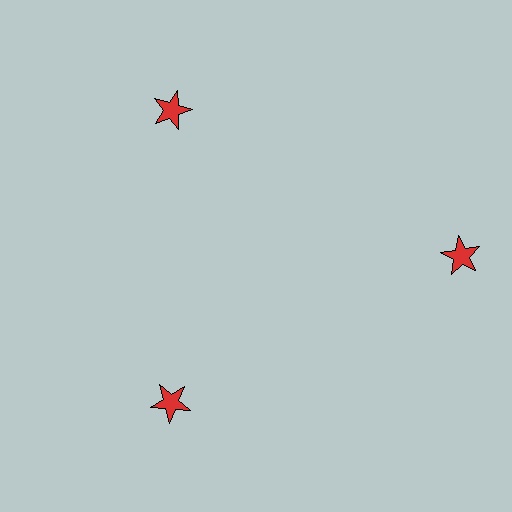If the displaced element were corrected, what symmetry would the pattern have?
It would have 3-fold rotational symmetry — the pattern would map onto itself every 120 degrees.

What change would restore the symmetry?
The symmetry would be restored by moving it inward, back onto the ring so that all 3 stars sit at equal angles and equal distance from the center.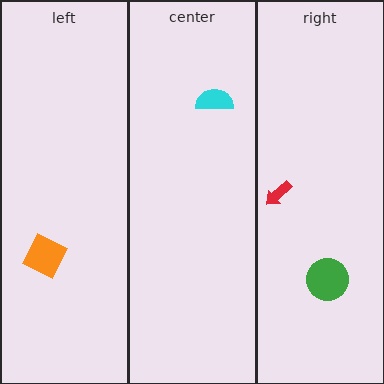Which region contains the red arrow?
The right region.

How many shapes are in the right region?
2.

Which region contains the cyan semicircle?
The center region.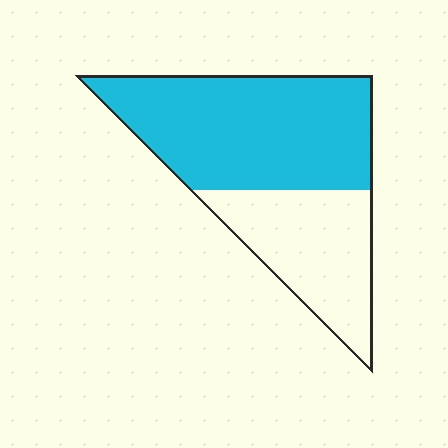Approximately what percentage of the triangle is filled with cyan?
Approximately 60%.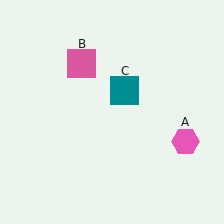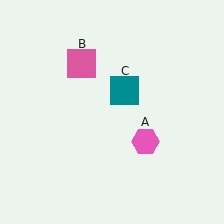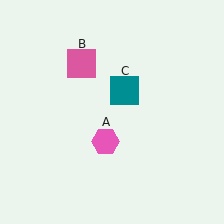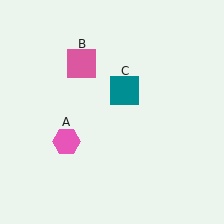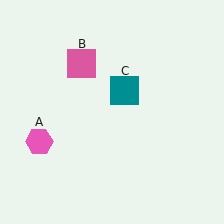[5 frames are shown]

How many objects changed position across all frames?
1 object changed position: pink hexagon (object A).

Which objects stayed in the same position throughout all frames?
Pink square (object B) and teal square (object C) remained stationary.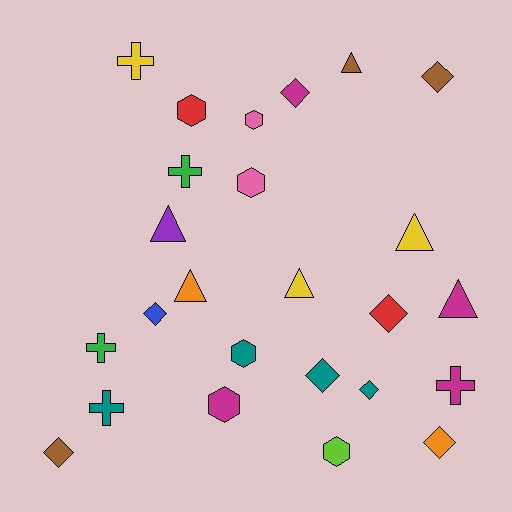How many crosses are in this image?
There are 5 crosses.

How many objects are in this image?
There are 25 objects.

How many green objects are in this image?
There are 2 green objects.